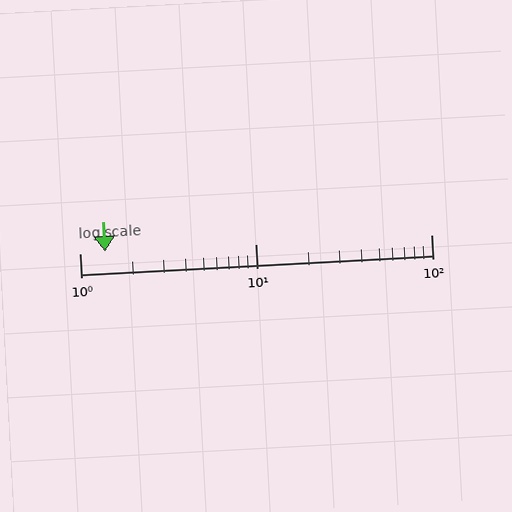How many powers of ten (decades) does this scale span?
The scale spans 2 decades, from 1 to 100.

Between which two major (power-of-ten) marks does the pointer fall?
The pointer is between 1 and 10.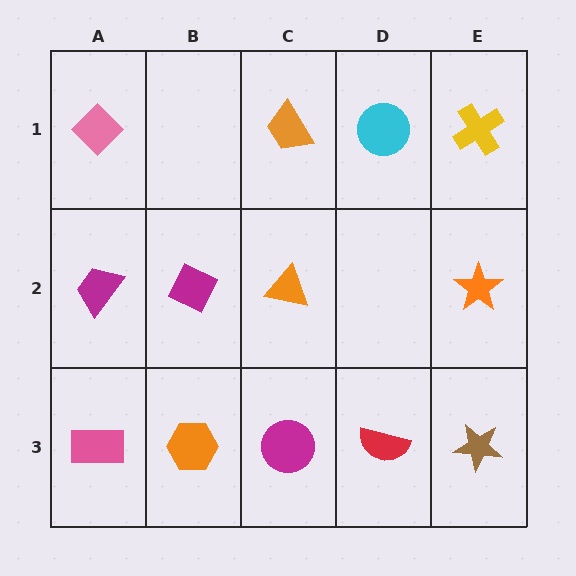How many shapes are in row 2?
4 shapes.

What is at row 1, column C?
An orange trapezoid.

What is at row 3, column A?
A pink rectangle.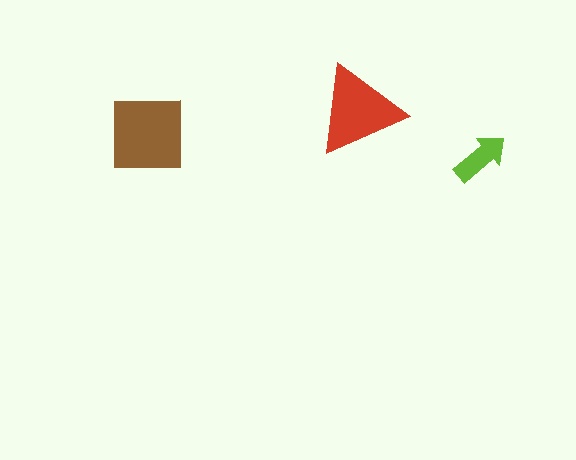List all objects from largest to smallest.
The brown square, the red triangle, the lime arrow.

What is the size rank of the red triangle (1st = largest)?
2nd.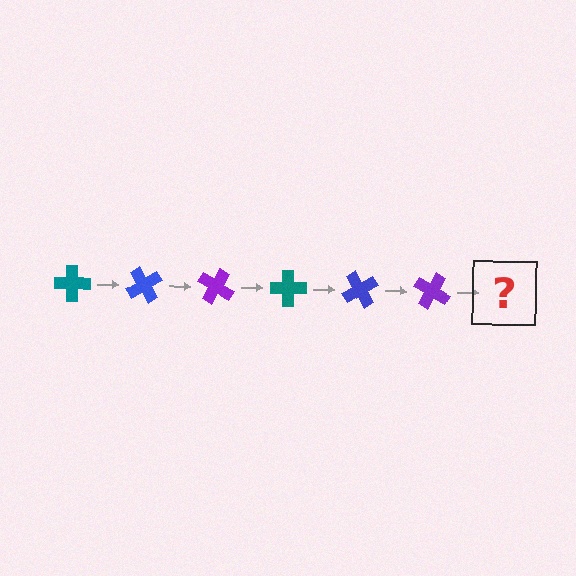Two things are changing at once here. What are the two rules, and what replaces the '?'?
The two rules are that it rotates 60 degrees each step and the color cycles through teal, blue, and purple. The '?' should be a teal cross, rotated 360 degrees from the start.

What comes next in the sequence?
The next element should be a teal cross, rotated 360 degrees from the start.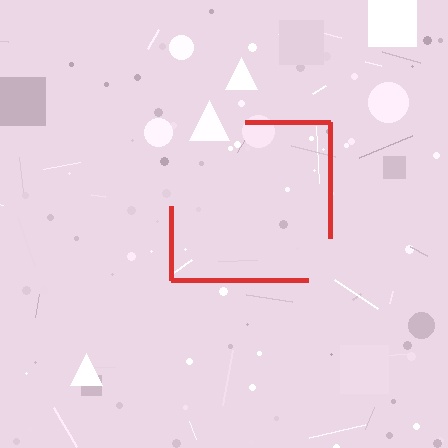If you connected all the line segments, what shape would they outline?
They would outline a square.